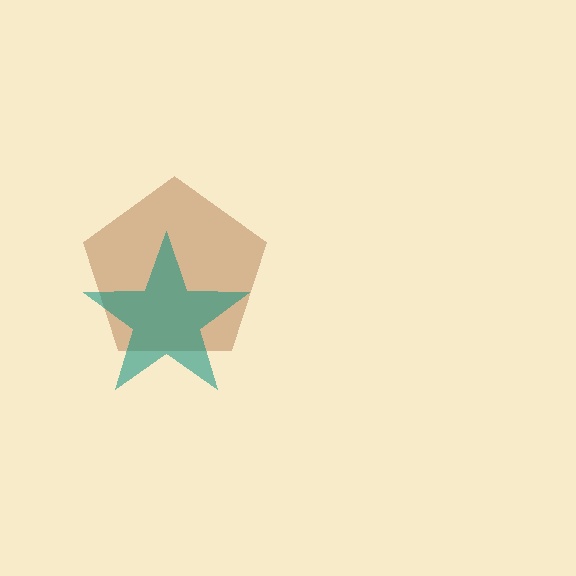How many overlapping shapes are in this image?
There are 2 overlapping shapes in the image.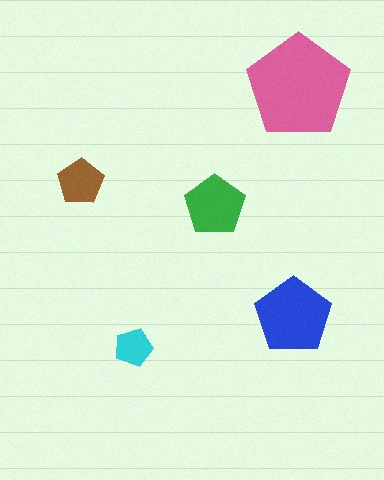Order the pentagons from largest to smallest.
the pink one, the blue one, the green one, the brown one, the cyan one.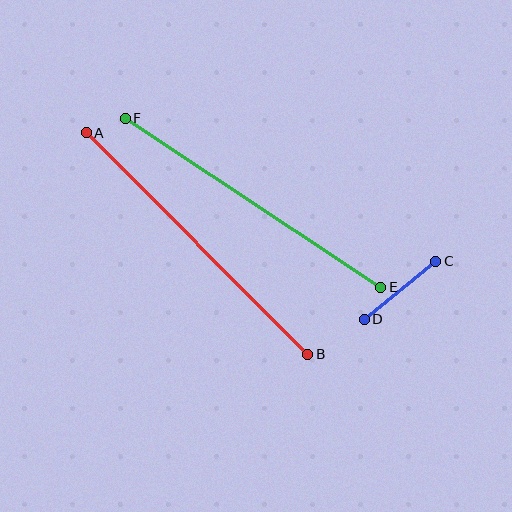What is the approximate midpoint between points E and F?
The midpoint is at approximately (253, 203) pixels.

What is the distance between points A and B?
The distance is approximately 313 pixels.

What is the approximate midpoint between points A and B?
The midpoint is at approximately (197, 243) pixels.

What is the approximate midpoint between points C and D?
The midpoint is at approximately (400, 290) pixels.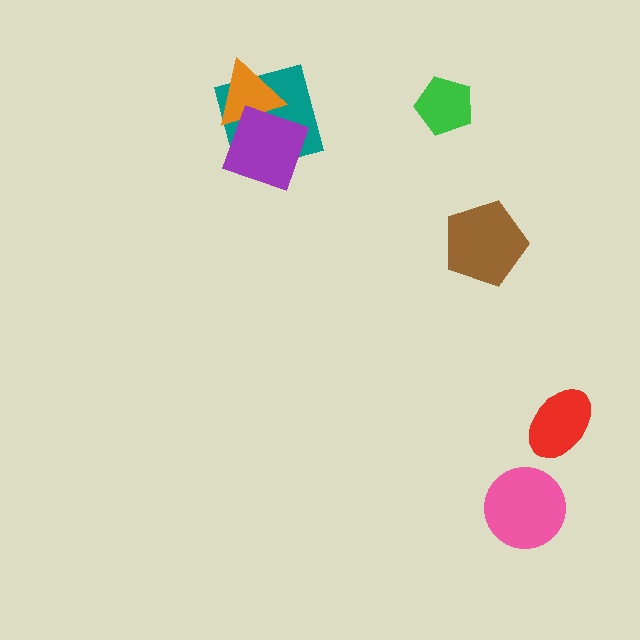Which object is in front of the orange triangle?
The purple diamond is in front of the orange triangle.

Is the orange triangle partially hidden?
Yes, it is partially covered by another shape.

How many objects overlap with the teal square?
2 objects overlap with the teal square.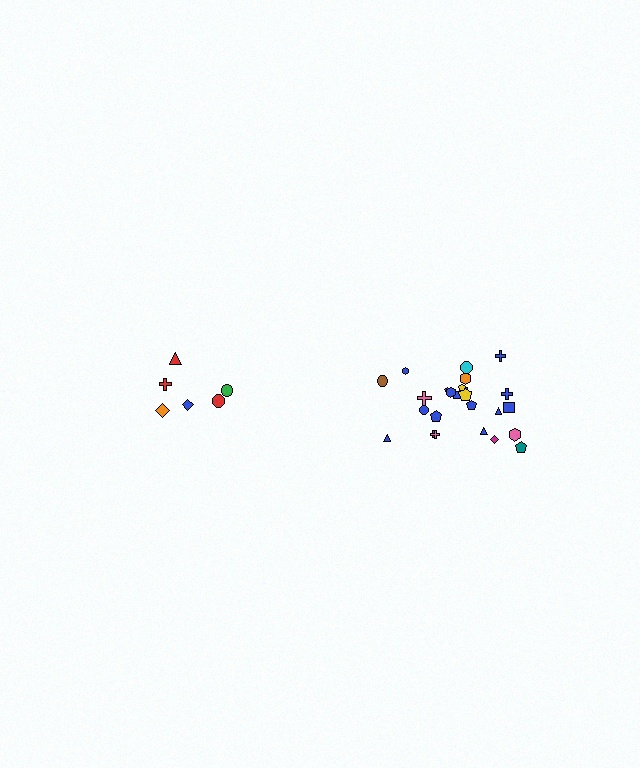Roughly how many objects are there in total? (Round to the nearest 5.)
Roughly 30 objects in total.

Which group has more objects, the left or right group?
The right group.